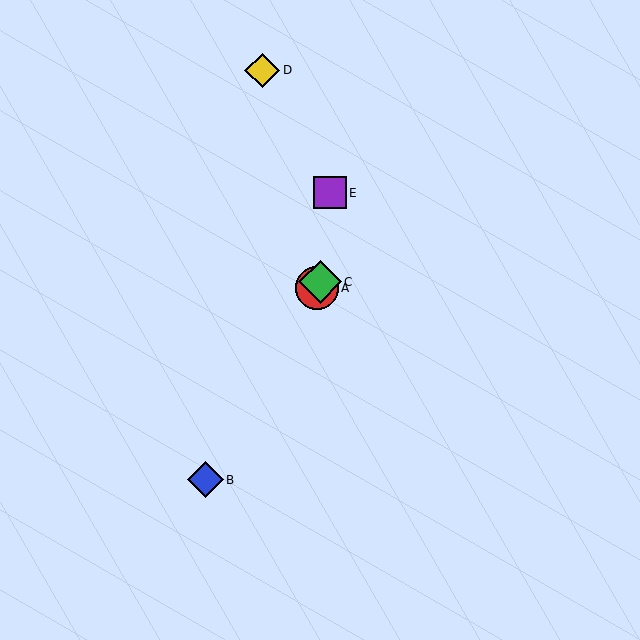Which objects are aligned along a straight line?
Objects A, B, C are aligned along a straight line.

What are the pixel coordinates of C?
Object C is at (320, 282).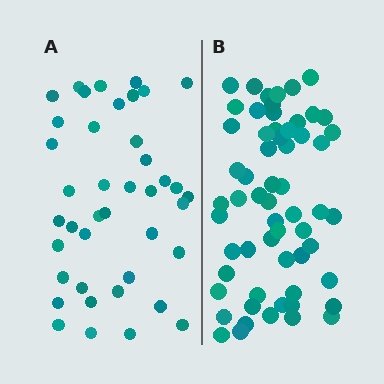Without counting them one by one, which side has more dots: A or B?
Region B (the right region) has more dots.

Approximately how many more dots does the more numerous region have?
Region B has approximately 20 more dots than region A.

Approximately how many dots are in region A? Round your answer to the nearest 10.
About 40 dots. (The exact count is 41, which rounds to 40.)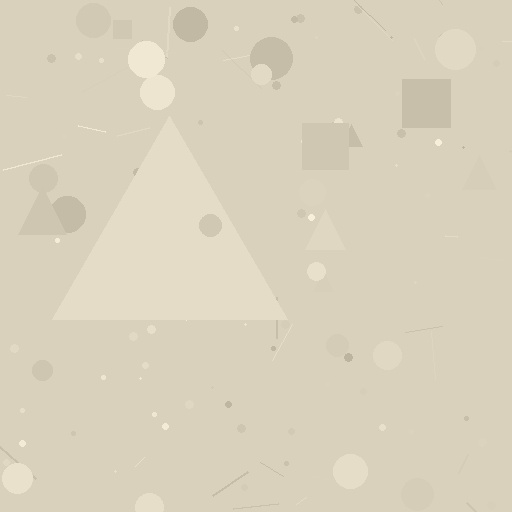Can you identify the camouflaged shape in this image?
The camouflaged shape is a triangle.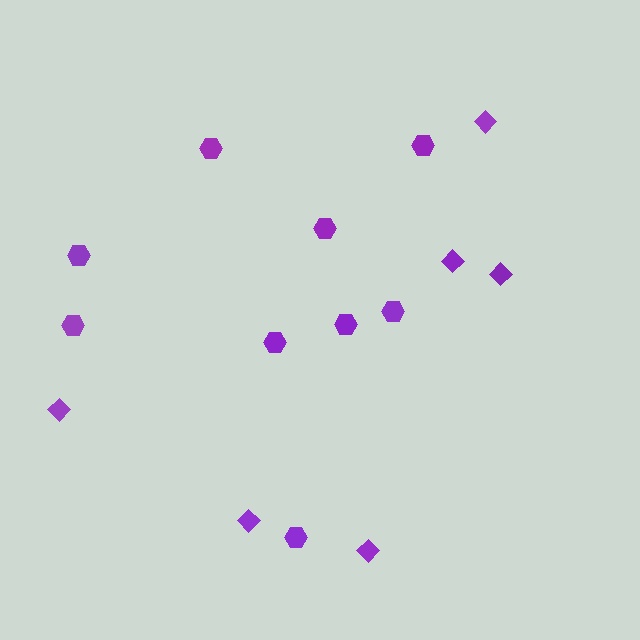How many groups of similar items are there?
There are 2 groups: one group of hexagons (9) and one group of diamonds (6).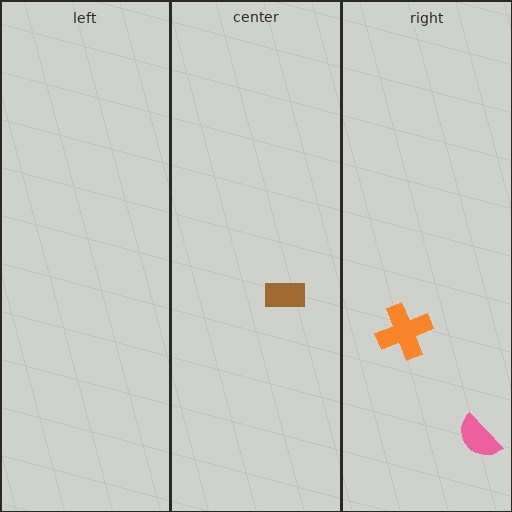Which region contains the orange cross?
The right region.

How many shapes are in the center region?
1.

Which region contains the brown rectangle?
The center region.